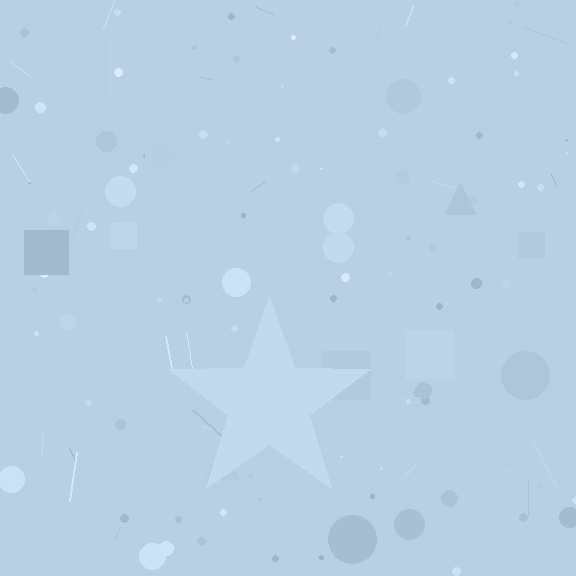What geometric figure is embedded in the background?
A star is embedded in the background.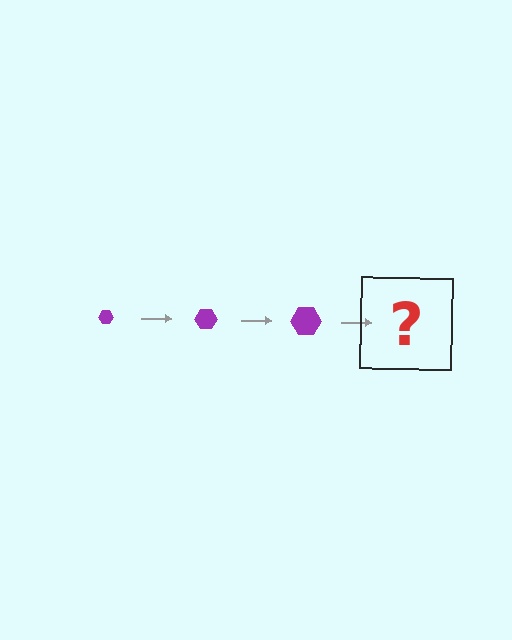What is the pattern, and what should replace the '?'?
The pattern is that the hexagon gets progressively larger each step. The '?' should be a purple hexagon, larger than the previous one.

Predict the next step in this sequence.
The next step is a purple hexagon, larger than the previous one.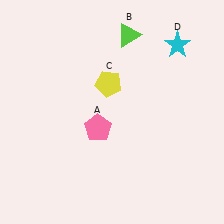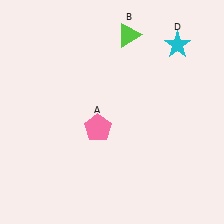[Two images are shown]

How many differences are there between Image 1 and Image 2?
There is 1 difference between the two images.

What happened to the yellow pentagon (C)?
The yellow pentagon (C) was removed in Image 2. It was in the top-left area of Image 1.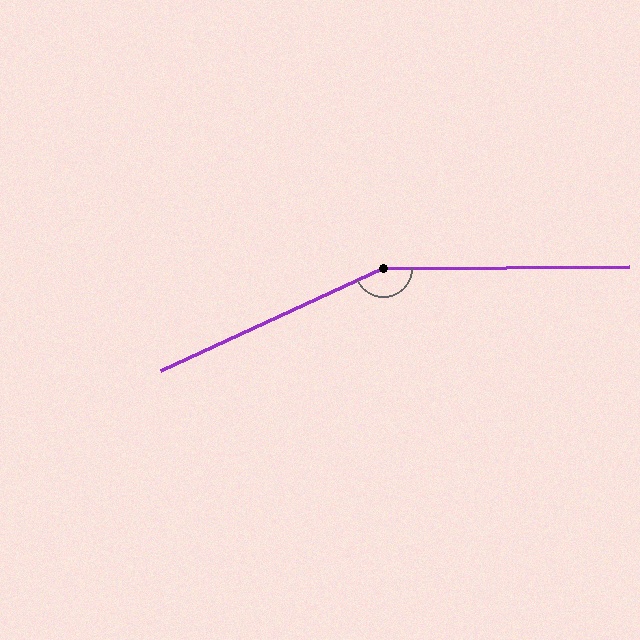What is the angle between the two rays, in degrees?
Approximately 156 degrees.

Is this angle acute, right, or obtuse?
It is obtuse.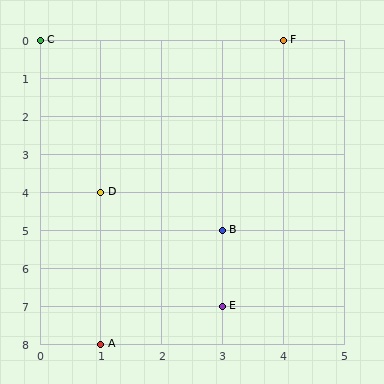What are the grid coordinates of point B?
Point B is at grid coordinates (3, 5).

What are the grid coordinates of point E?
Point E is at grid coordinates (3, 7).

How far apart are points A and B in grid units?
Points A and B are 2 columns and 3 rows apart (about 3.6 grid units diagonally).